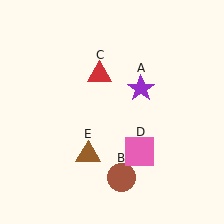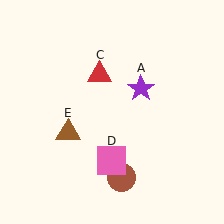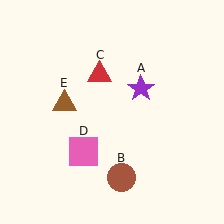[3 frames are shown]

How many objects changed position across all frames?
2 objects changed position: pink square (object D), brown triangle (object E).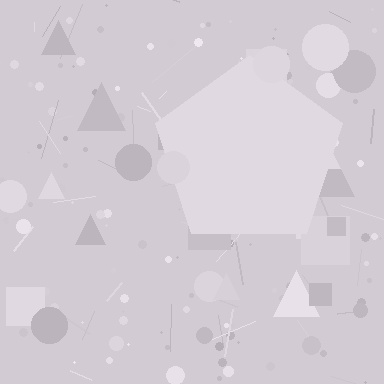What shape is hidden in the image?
A pentagon is hidden in the image.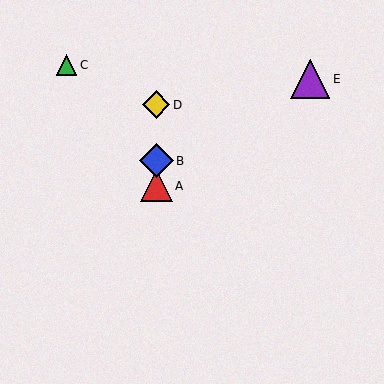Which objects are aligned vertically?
Objects A, B, D are aligned vertically.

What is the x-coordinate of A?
Object A is at x≈156.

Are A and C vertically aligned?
No, A is at x≈156 and C is at x≈66.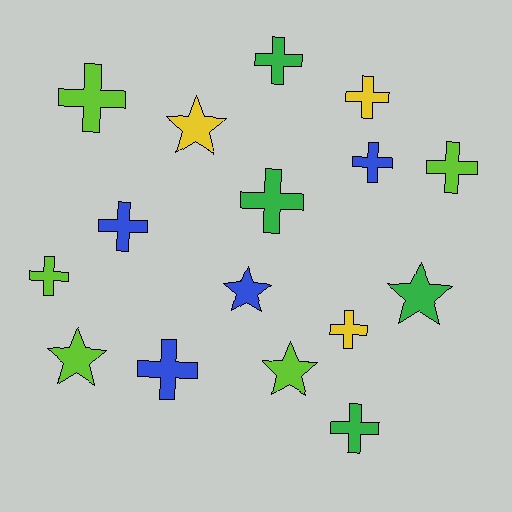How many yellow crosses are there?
There are 2 yellow crosses.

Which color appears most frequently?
Lime, with 5 objects.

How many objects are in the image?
There are 16 objects.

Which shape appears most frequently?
Cross, with 11 objects.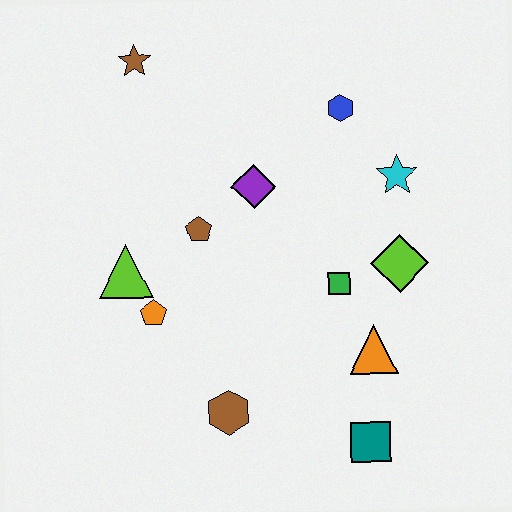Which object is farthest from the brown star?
The teal square is farthest from the brown star.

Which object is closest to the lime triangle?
The orange pentagon is closest to the lime triangle.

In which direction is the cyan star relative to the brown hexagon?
The cyan star is above the brown hexagon.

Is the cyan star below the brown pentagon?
No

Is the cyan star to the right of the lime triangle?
Yes